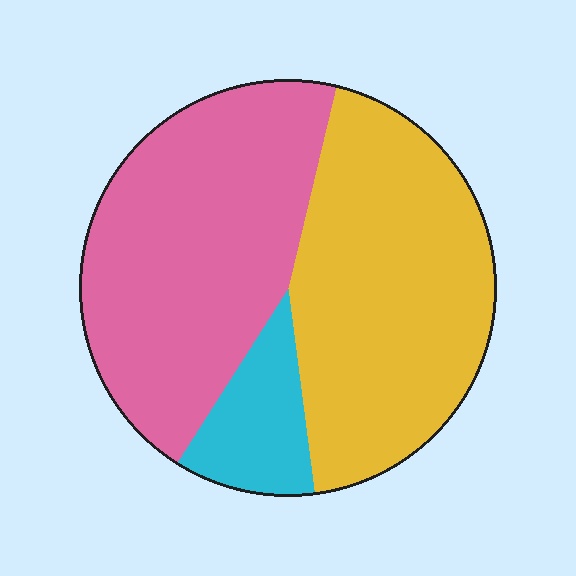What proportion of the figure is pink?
Pink covers 45% of the figure.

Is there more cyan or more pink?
Pink.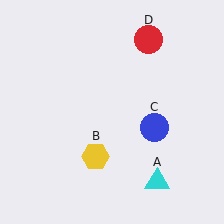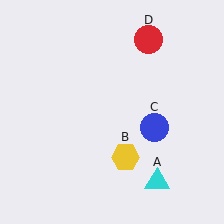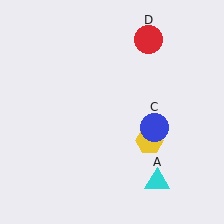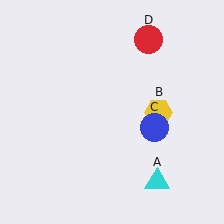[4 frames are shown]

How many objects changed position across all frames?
1 object changed position: yellow hexagon (object B).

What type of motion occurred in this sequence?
The yellow hexagon (object B) rotated counterclockwise around the center of the scene.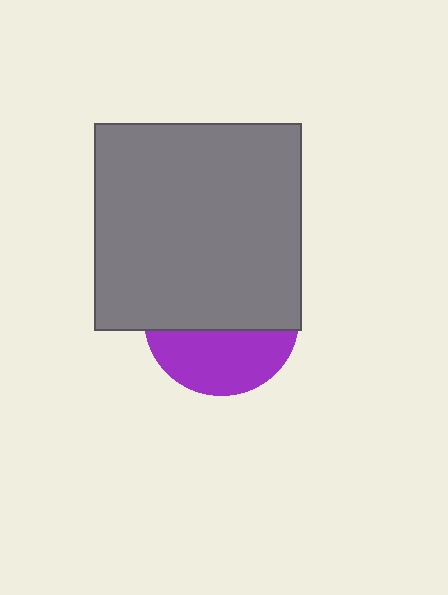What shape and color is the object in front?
The object in front is a gray square.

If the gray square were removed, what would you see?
You would see the complete purple circle.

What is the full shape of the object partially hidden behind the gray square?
The partially hidden object is a purple circle.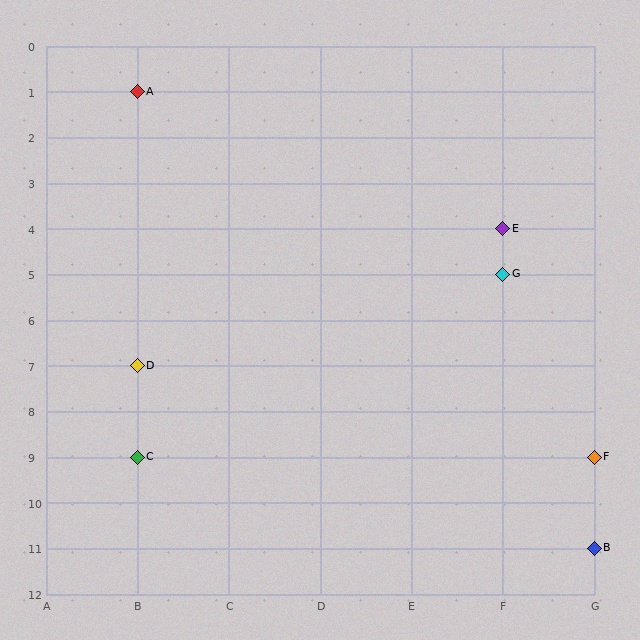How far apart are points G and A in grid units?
Points G and A are 4 columns and 4 rows apart (about 5.7 grid units diagonally).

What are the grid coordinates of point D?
Point D is at grid coordinates (B, 7).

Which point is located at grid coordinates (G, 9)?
Point F is at (G, 9).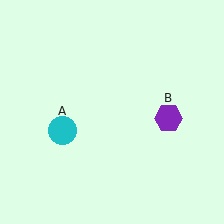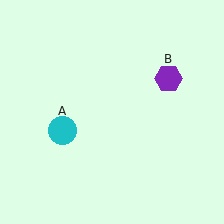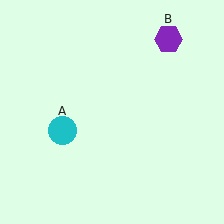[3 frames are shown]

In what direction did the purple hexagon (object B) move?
The purple hexagon (object B) moved up.